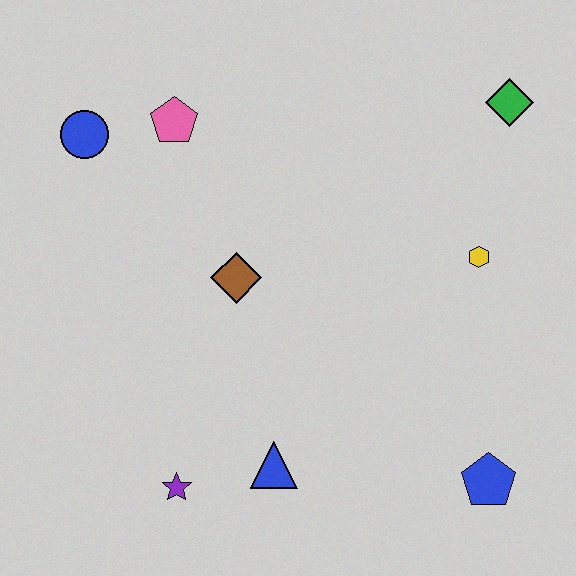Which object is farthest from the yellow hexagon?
The blue circle is farthest from the yellow hexagon.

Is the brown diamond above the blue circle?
No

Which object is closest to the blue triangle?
The purple star is closest to the blue triangle.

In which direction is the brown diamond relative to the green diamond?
The brown diamond is to the left of the green diamond.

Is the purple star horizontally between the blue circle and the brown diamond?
Yes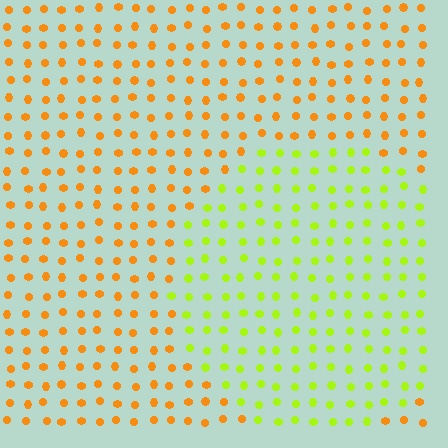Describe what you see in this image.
The image is filled with small orange elements in a uniform arrangement. A circle-shaped region is visible where the elements are tinted to a slightly different hue, forming a subtle color boundary.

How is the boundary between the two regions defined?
The boundary is defined purely by a slight shift in hue (about 50 degrees). Spacing, size, and orientation are identical on both sides.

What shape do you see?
I see a circle.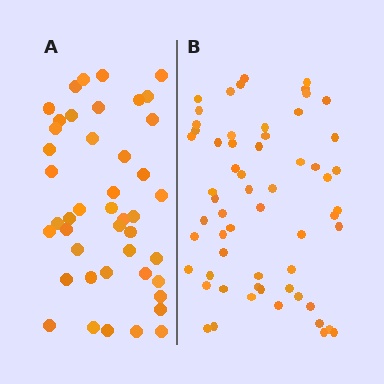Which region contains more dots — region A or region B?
Region B (the right region) has more dots.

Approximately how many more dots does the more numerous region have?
Region B has approximately 15 more dots than region A.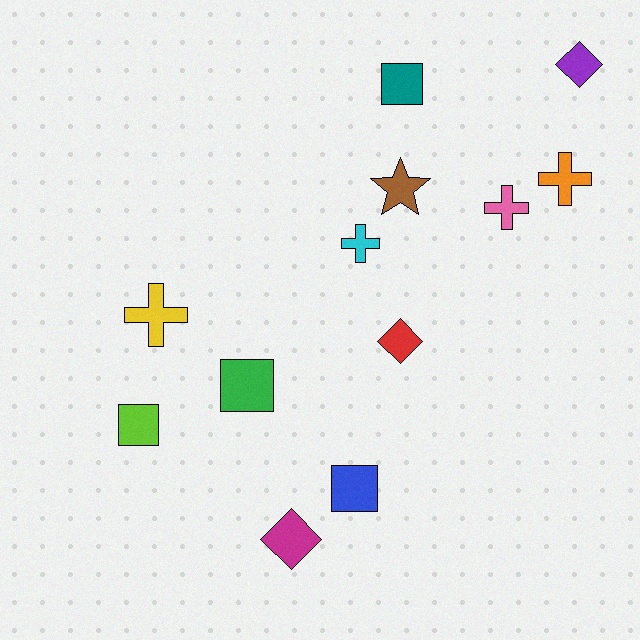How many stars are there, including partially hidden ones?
There is 1 star.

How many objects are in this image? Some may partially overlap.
There are 12 objects.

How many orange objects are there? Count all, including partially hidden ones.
There is 1 orange object.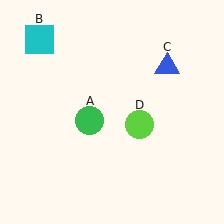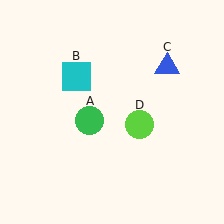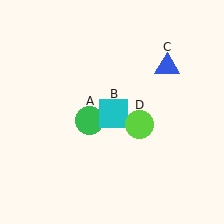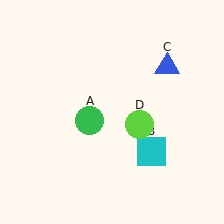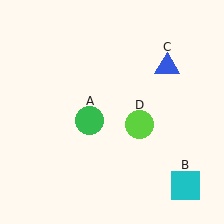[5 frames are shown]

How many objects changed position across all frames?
1 object changed position: cyan square (object B).